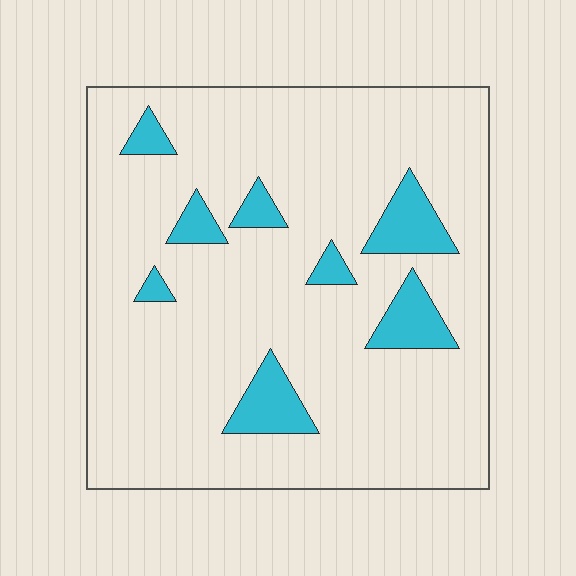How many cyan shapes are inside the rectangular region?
8.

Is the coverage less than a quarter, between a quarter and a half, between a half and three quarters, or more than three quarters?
Less than a quarter.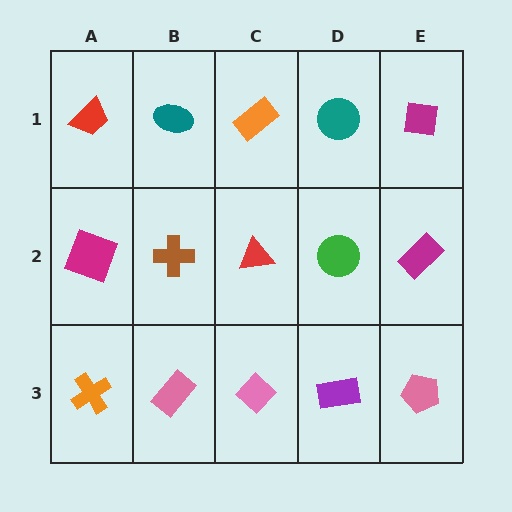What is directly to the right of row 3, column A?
A pink rectangle.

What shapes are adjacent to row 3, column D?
A green circle (row 2, column D), a pink diamond (row 3, column C), a pink pentagon (row 3, column E).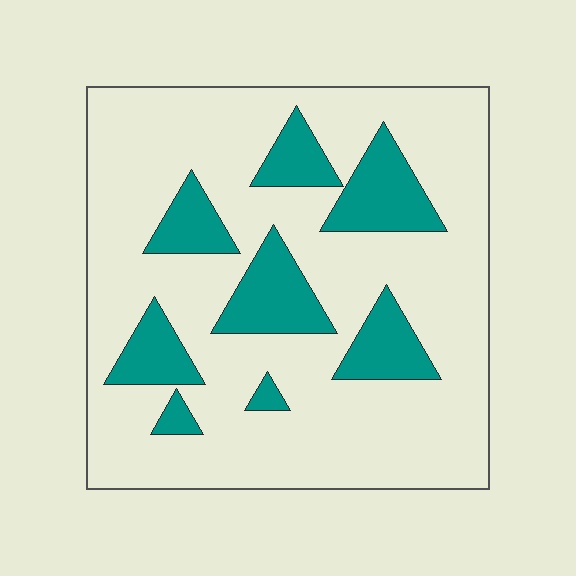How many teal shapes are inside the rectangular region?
8.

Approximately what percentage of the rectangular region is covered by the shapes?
Approximately 20%.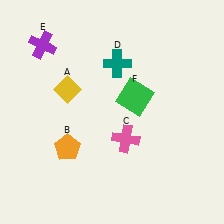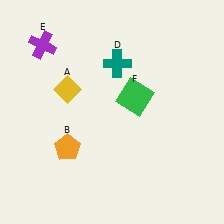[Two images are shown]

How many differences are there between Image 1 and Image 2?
There is 1 difference between the two images.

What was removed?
The pink cross (C) was removed in Image 2.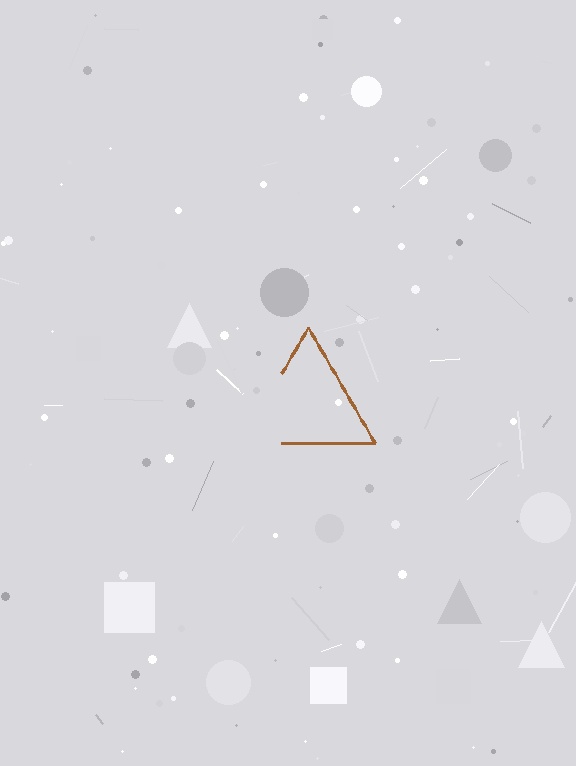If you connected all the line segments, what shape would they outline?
They would outline a triangle.